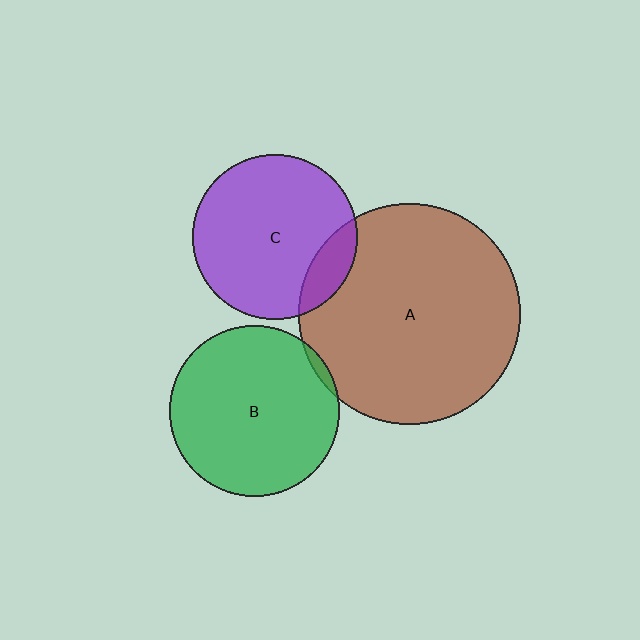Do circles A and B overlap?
Yes.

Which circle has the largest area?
Circle A (brown).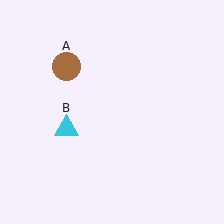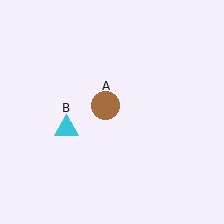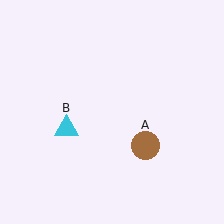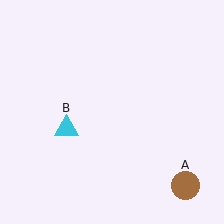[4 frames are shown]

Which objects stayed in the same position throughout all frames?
Cyan triangle (object B) remained stationary.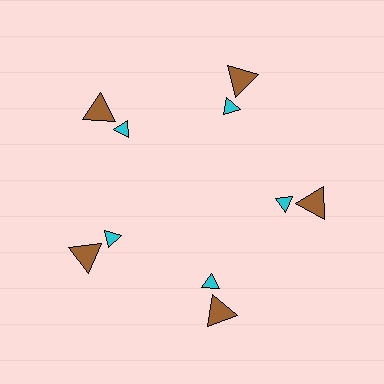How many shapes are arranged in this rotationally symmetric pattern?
There are 10 shapes, arranged in 5 groups of 2.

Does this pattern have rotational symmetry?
Yes, this pattern has 5-fold rotational symmetry. It looks the same after rotating 72 degrees around the center.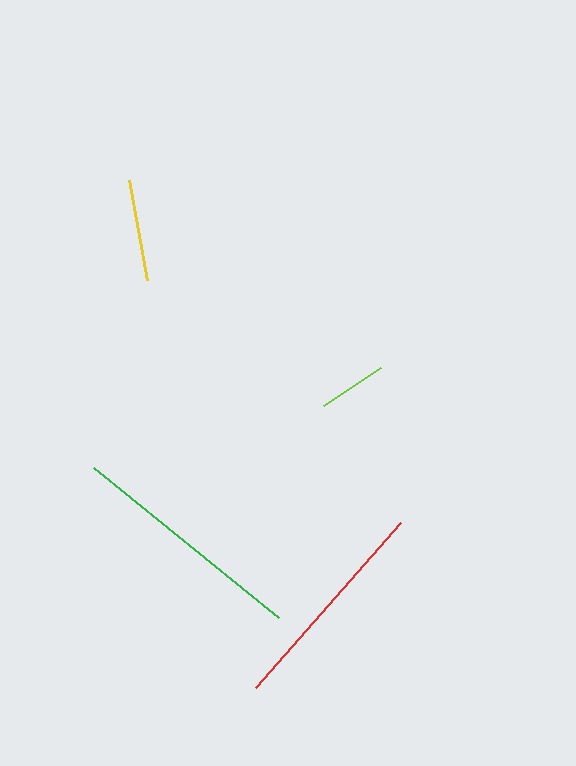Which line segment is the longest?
The green line is the longest at approximately 238 pixels.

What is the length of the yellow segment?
The yellow segment is approximately 102 pixels long.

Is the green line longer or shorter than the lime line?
The green line is longer than the lime line.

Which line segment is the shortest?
The lime line is the shortest at approximately 68 pixels.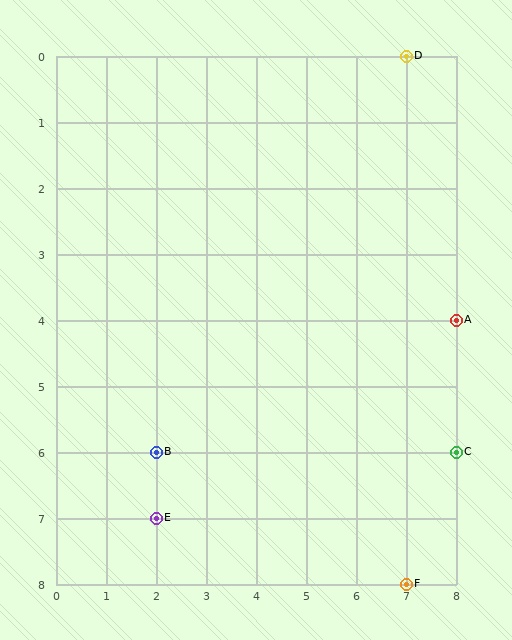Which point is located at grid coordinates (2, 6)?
Point B is at (2, 6).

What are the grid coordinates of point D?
Point D is at grid coordinates (7, 0).